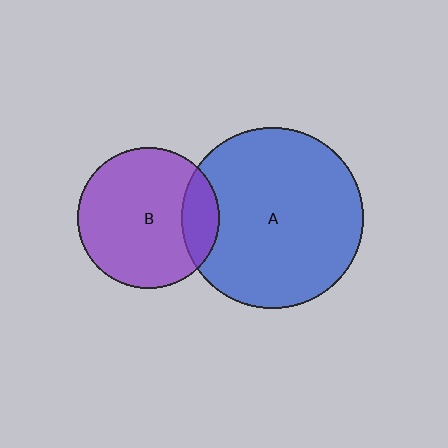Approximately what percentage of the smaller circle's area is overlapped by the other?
Approximately 15%.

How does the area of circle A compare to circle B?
Approximately 1.7 times.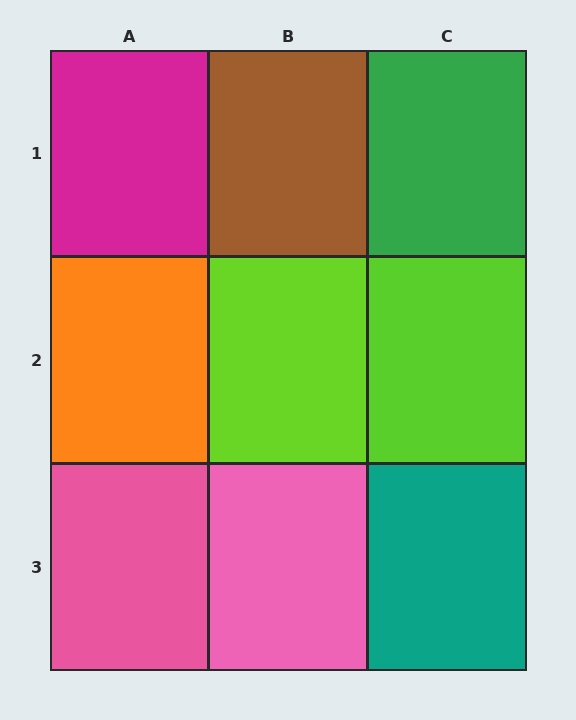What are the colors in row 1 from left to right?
Magenta, brown, green.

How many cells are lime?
2 cells are lime.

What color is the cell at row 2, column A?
Orange.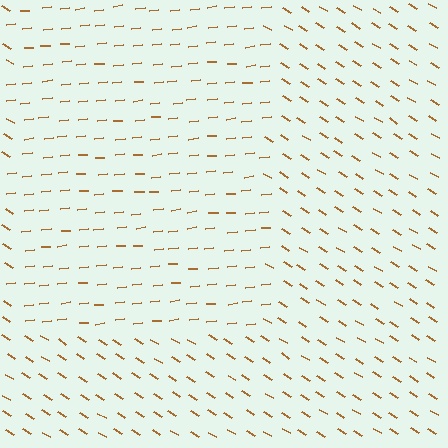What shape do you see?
I see a rectangle.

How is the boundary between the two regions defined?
The boundary is defined purely by a change in line orientation (approximately 38 degrees difference). All lines are the same color and thickness.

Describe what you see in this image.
The image is filled with small brown line segments. A rectangle region in the image has lines oriented differently from the surrounding lines, creating a visible texture boundary.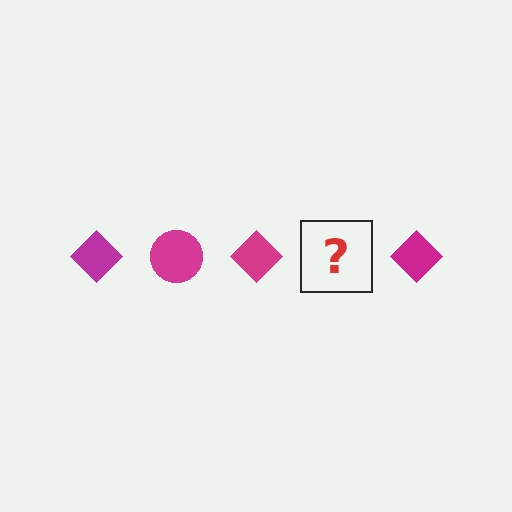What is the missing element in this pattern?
The missing element is a magenta circle.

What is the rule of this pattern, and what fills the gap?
The rule is that the pattern cycles through diamond, circle shapes in magenta. The gap should be filled with a magenta circle.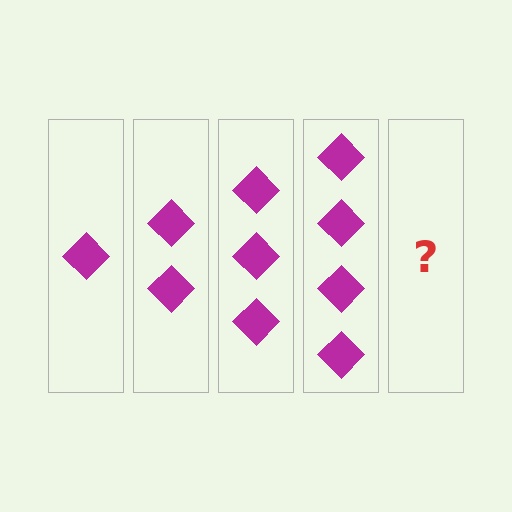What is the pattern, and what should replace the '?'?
The pattern is that each step adds one more diamond. The '?' should be 5 diamonds.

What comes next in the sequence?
The next element should be 5 diamonds.